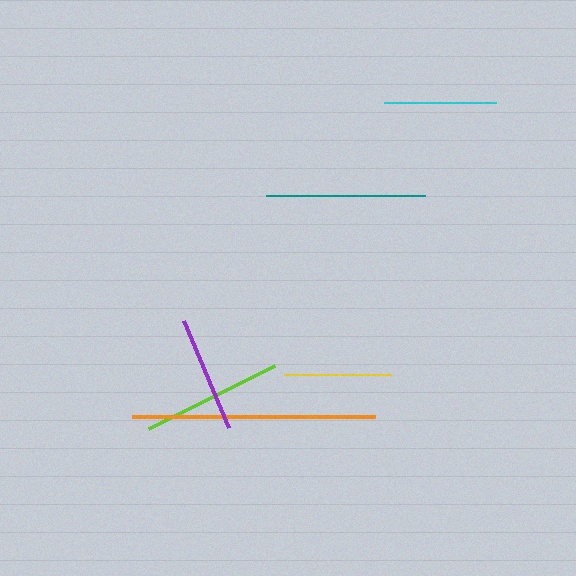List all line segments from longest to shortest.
From longest to shortest: orange, teal, lime, purple, cyan, yellow.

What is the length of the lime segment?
The lime segment is approximately 141 pixels long.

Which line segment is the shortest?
The yellow line is the shortest at approximately 107 pixels.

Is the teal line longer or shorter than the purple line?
The teal line is longer than the purple line.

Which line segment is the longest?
The orange line is the longest at approximately 243 pixels.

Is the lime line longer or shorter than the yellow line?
The lime line is longer than the yellow line.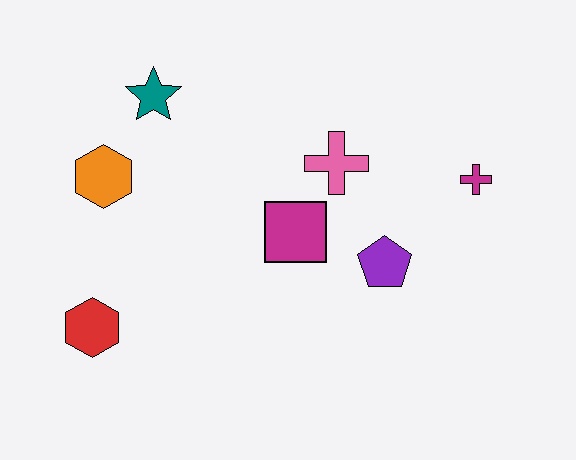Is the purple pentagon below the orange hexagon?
Yes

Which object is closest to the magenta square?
The pink cross is closest to the magenta square.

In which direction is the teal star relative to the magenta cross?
The teal star is to the left of the magenta cross.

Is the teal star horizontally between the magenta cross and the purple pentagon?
No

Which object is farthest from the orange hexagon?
The magenta cross is farthest from the orange hexagon.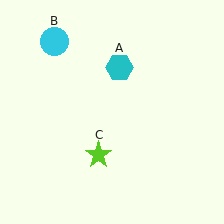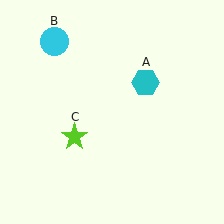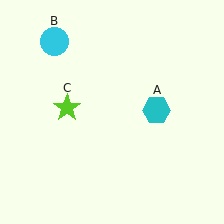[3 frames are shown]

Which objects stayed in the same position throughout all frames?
Cyan circle (object B) remained stationary.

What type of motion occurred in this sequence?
The cyan hexagon (object A), lime star (object C) rotated clockwise around the center of the scene.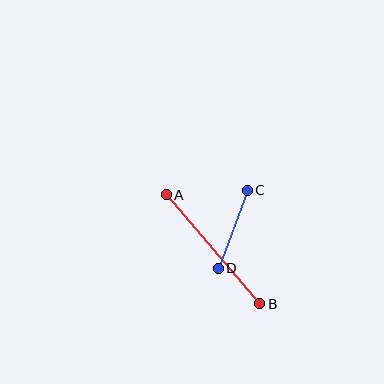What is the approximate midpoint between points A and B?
The midpoint is at approximately (213, 249) pixels.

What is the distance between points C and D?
The distance is approximately 84 pixels.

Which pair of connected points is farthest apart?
Points A and B are farthest apart.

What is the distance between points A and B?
The distance is approximately 143 pixels.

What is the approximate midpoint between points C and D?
The midpoint is at approximately (233, 229) pixels.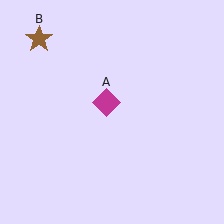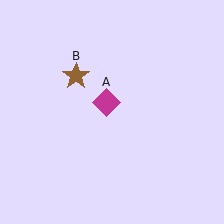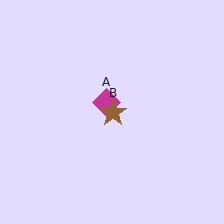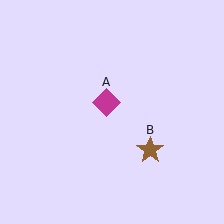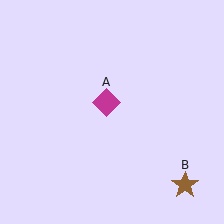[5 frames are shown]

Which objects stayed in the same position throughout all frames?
Magenta diamond (object A) remained stationary.